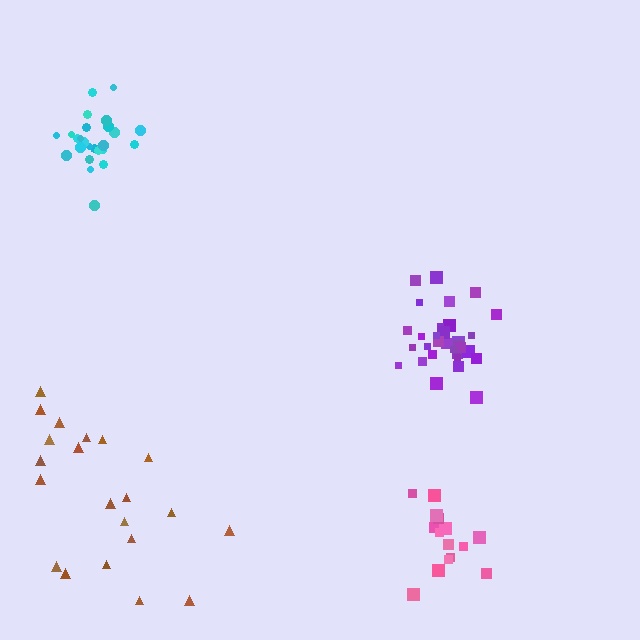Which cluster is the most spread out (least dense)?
Brown.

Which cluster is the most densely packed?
Purple.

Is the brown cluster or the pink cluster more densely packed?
Pink.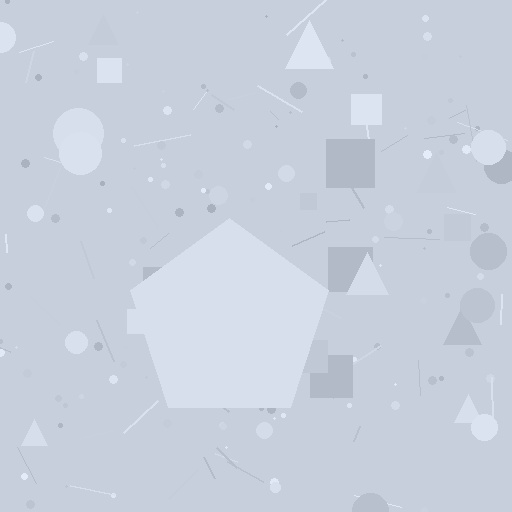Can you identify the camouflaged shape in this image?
The camouflaged shape is a pentagon.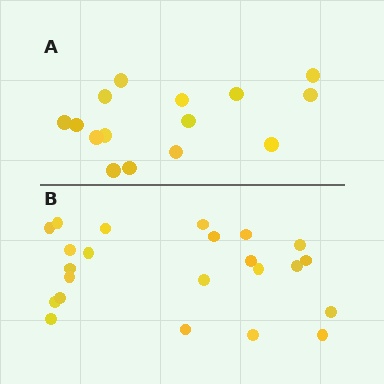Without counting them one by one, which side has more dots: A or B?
Region B (the bottom region) has more dots.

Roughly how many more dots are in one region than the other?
Region B has roughly 8 or so more dots than region A.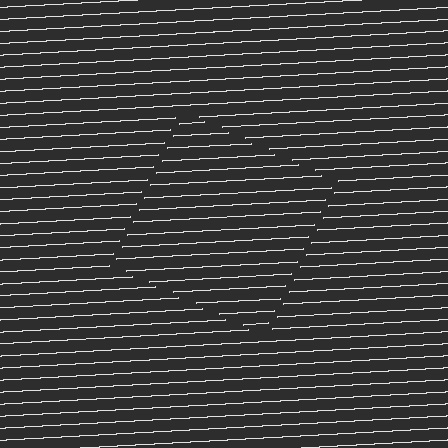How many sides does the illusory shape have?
4 sides — the line-ends trace a square.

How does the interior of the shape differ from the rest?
The interior of the shape contains the same grating, shifted by half a period — the contour is defined by the phase discontinuity where line-ends from the inner and outer gratings abut.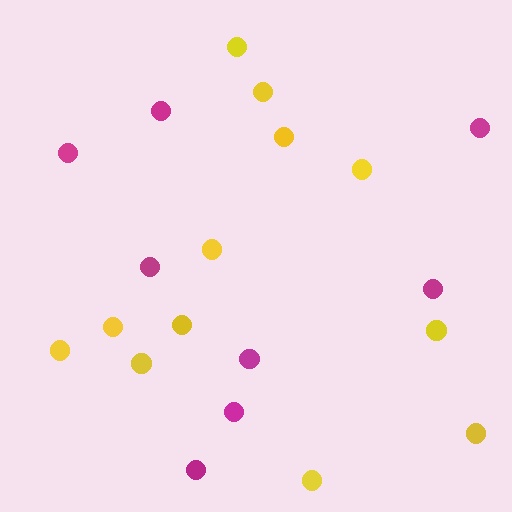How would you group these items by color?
There are 2 groups: one group of yellow circles (12) and one group of magenta circles (8).